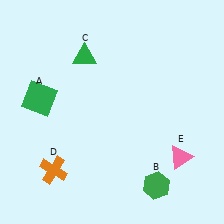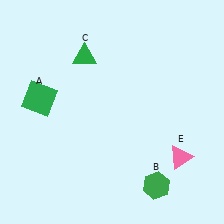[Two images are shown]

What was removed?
The orange cross (D) was removed in Image 2.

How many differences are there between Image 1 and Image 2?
There is 1 difference between the two images.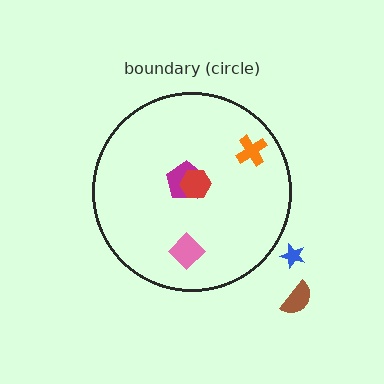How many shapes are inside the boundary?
4 inside, 2 outside.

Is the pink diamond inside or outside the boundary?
Inside.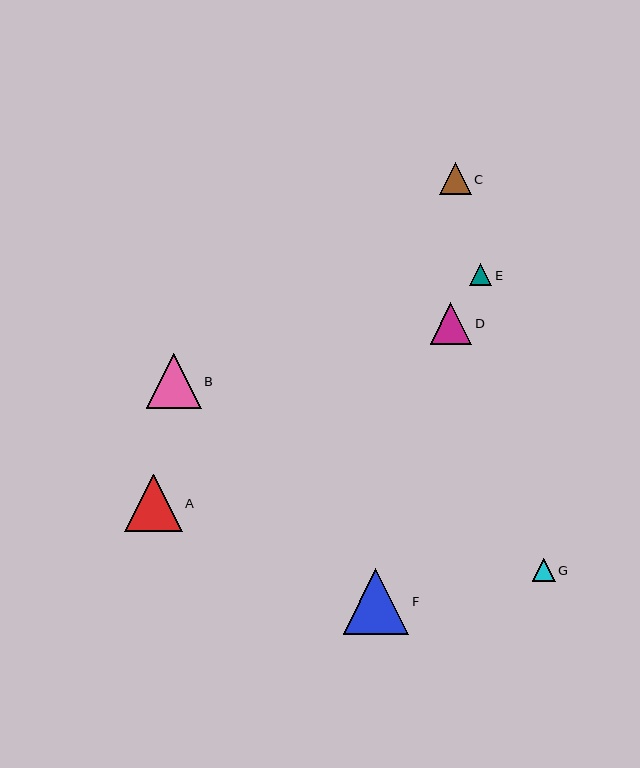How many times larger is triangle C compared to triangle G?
Triangle C is approximately 1.4 times the size of triangle G.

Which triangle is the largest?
Triangle F is the largest with a size of approximately 65 pixels.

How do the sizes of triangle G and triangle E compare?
Triangle G and triangle E are approximately the same size.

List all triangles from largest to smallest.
From largest to smallest: F, A, B, D, C, G, E.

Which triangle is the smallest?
Triangle E is the smallest with a size of approximately 22 pixels.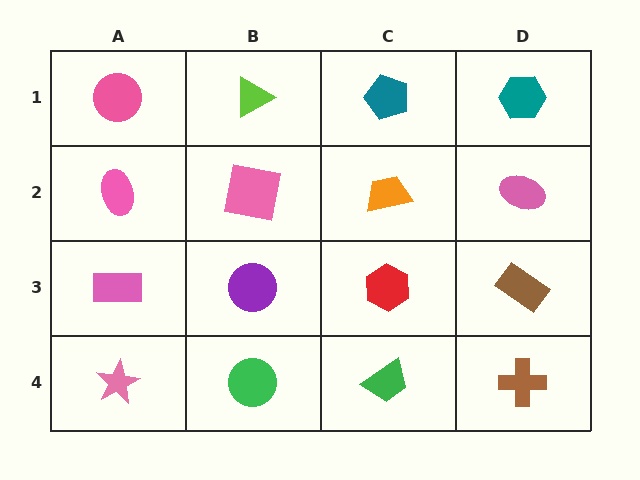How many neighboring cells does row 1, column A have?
2.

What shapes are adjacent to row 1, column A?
A pink ellipse (row 2, column A), a lime triangle (row 1, column B).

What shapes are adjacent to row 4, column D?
A brown rectangle (row 3, column D), a green trapezoid (row 4, column C).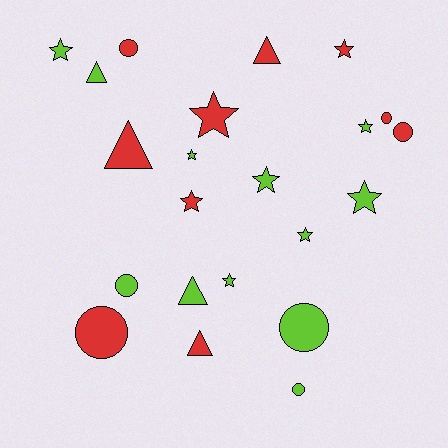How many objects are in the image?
There are 22 objects.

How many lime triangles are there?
There are 2 lime triangles.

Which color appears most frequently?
Lime, with 12 objects.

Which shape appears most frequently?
Star, with 10 objects.